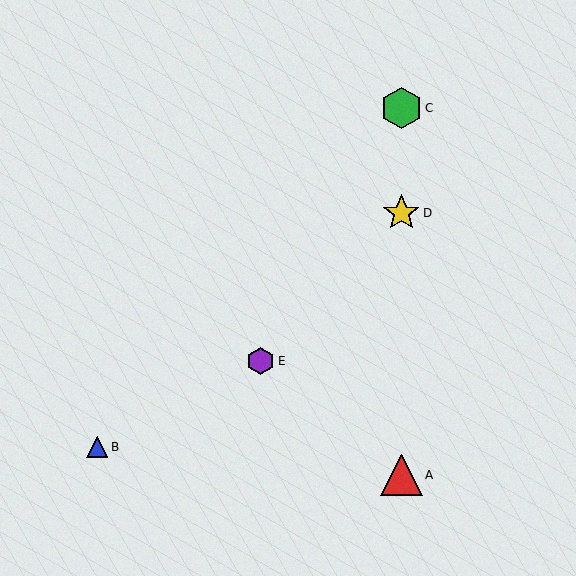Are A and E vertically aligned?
No, A is at x≈401 and E is at x≈261.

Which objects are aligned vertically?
Objects A, C, D are aligned vertically.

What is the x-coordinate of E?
Object E is at x≈261.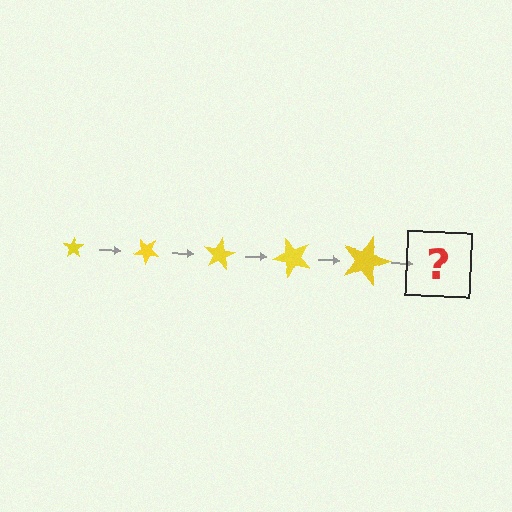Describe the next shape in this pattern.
It should be a star, larger than the previous one and rotated 200 degrees from the start.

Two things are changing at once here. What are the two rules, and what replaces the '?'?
The two rules are that the star grows larger each step and it rotates 40 degrees each step. The '?' should be a star, larger than the previous one and rotated 200 degrees from the start.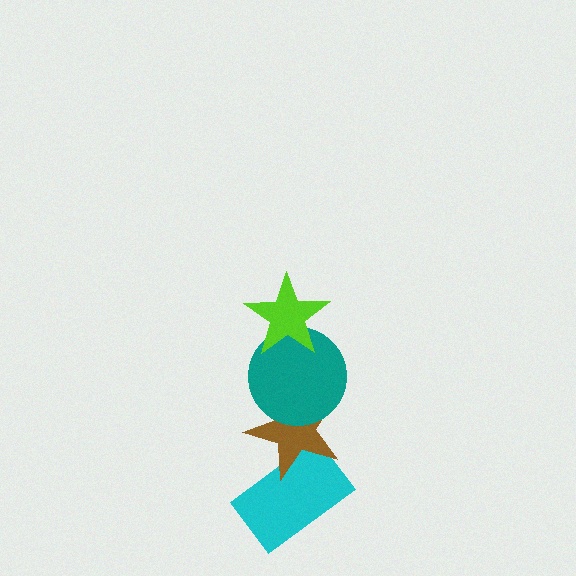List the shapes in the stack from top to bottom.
From top to bottom: the lime star, the teal circle, the brown star, the cyan rectangle.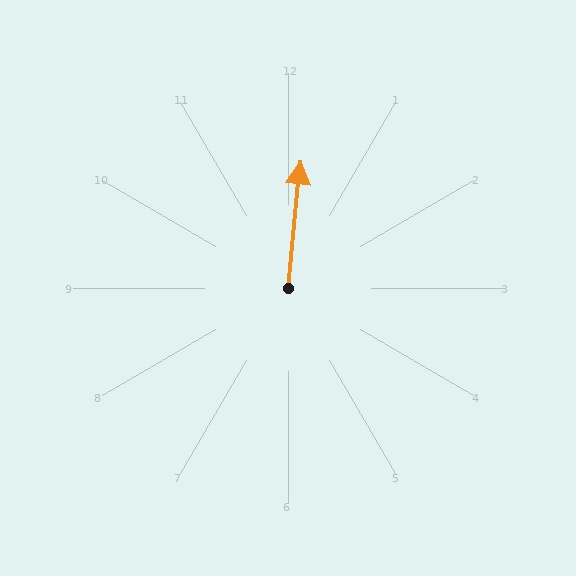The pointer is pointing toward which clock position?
Roughly 12 o'clock.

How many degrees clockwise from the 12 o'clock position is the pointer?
Approximately 5 degrees.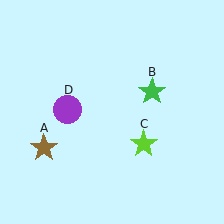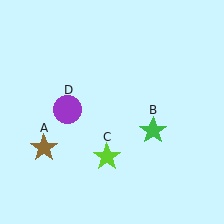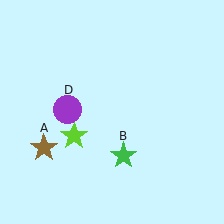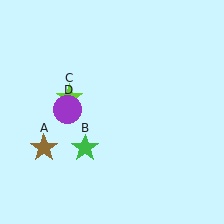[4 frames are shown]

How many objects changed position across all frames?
2 objects changed position: green star (object B), lime star (object C).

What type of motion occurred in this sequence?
The green star (object B), lime star (object C) rotated clockwise around the center of the scene.